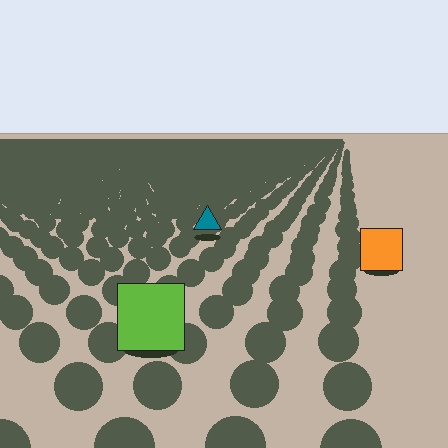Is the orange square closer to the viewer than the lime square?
No. The lime square is closer — you can tell from the texture gradient: the ground texture is coarser near it.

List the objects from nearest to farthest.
From nearest to farthest: the lime square, the orange square, the teal triangle.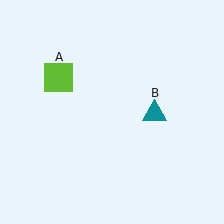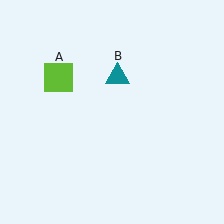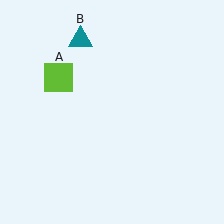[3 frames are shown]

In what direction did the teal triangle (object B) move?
The teal triangle (object B) moved up and to the left.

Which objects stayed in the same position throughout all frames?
Lime square (object A) remained stationary.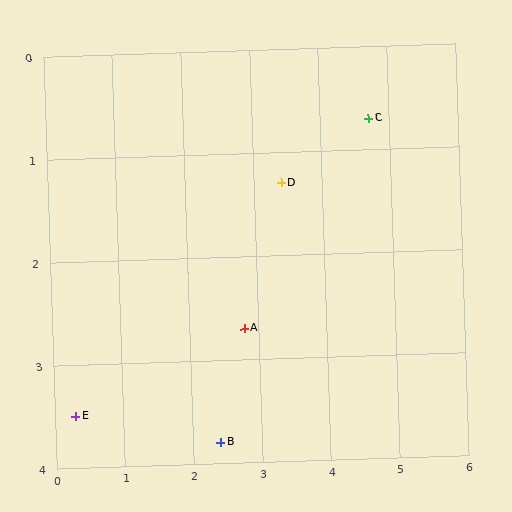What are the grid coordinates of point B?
Point B is at approximately (2.4, 3.8).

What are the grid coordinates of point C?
Point C is at approximately (4.7, 0.7).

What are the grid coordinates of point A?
Point A is at approximately (2.8, 2.7).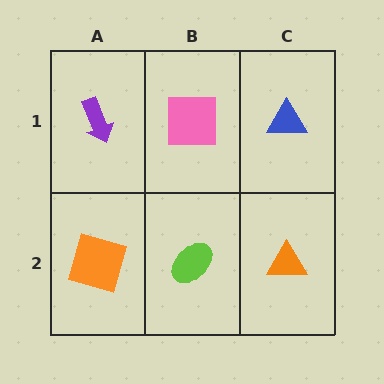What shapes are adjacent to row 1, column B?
A lime ellipse (row 2, column B), a purple arrow (row 1, column A), a blue triangle (row 1, column C).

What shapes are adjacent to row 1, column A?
An orange square (row 2, column A), a pink square (row 1, column B).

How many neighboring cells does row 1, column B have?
3.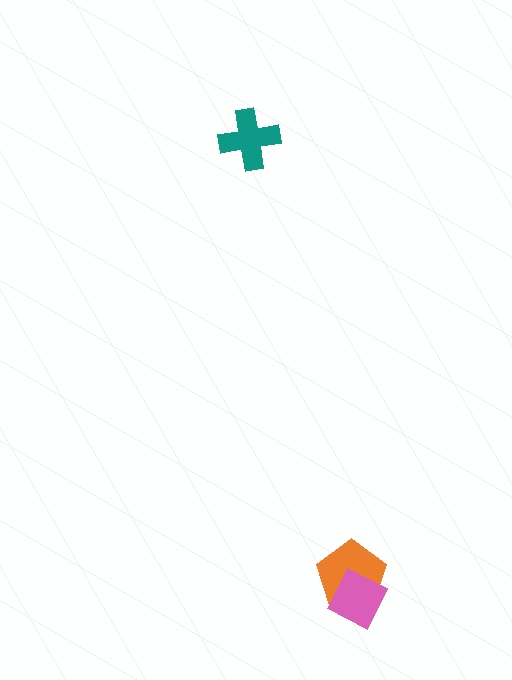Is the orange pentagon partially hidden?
Yes, it is partially covered by another shape.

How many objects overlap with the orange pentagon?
1 object overlaps with the orange pentagon.